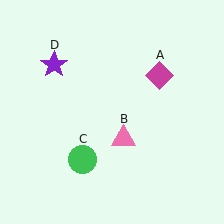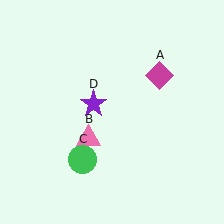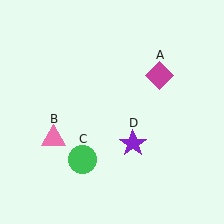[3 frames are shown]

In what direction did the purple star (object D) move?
The purple star (object D) moved down and to the right.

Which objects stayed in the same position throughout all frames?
Magenta diamond (object A) and green circle (object C) remained stationary.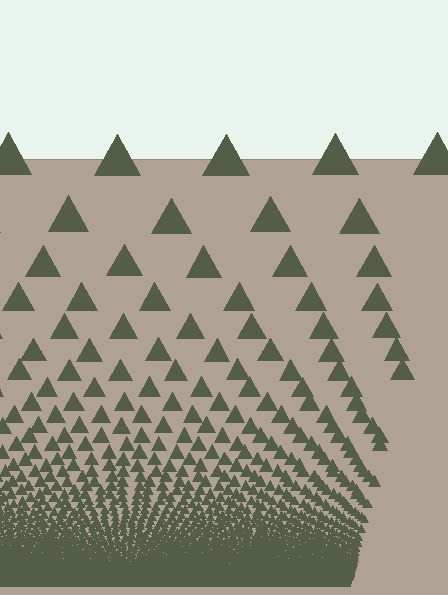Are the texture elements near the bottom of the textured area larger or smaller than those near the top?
Smaller. The gradient is inverted — elements near the bottom are smaller and denser.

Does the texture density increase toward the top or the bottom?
Density increases toward the bottom.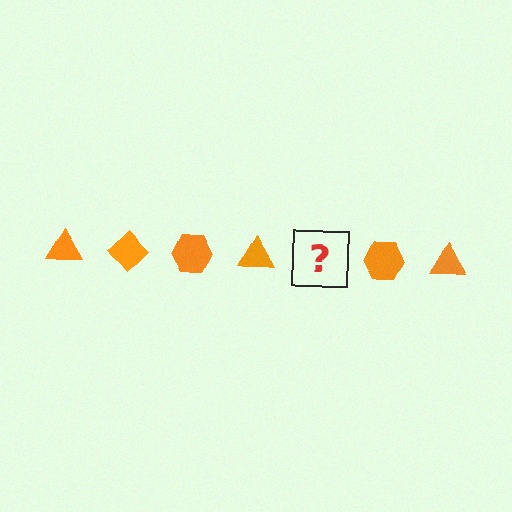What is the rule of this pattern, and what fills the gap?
The rule is that the pattern cycles through triangle, diamond, hexagon shapes in orange. The gap should be filled with an orange diamond.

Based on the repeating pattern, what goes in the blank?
The blank should be an orange diamond.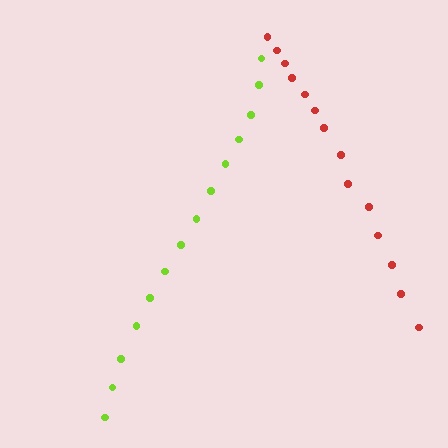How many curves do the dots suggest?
There are 2 distinct paths.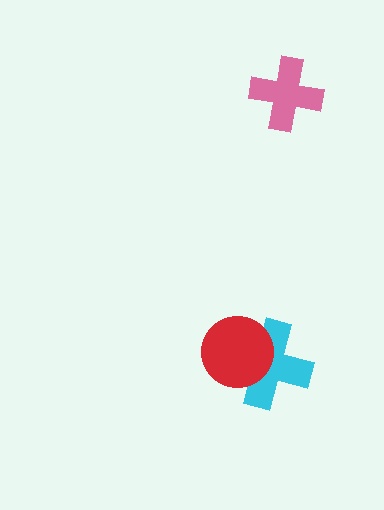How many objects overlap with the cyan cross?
1 object overlaps with the cyan cross.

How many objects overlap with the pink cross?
0 objects overlap with the pink cross.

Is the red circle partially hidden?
No, no other shape covers it.